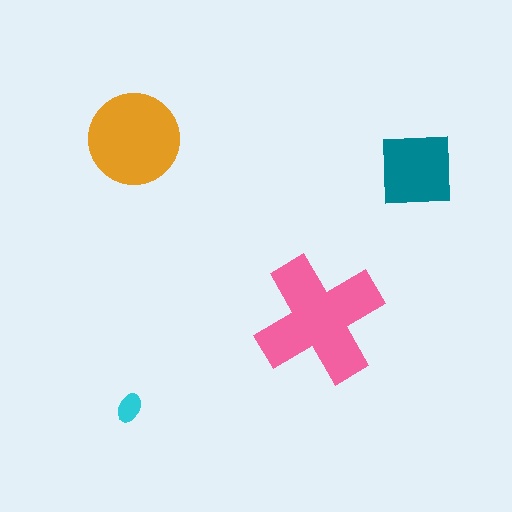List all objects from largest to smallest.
The pink cross, the orange circle, the teal square, the cyan ellipse.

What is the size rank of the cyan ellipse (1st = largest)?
4th.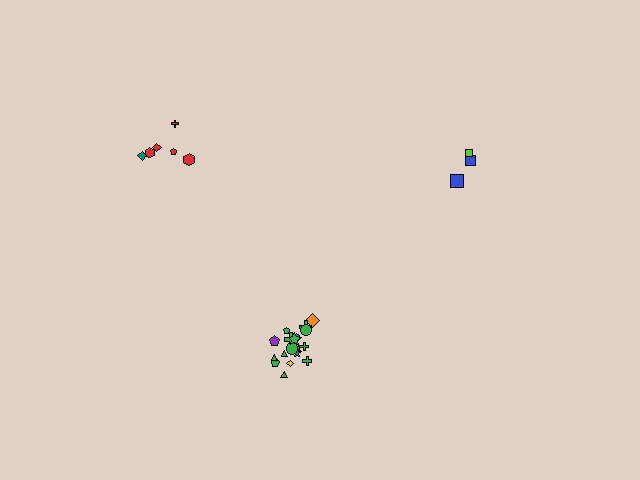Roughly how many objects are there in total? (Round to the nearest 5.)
Roughly 25 objects in total.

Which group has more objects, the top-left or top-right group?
The top-left group.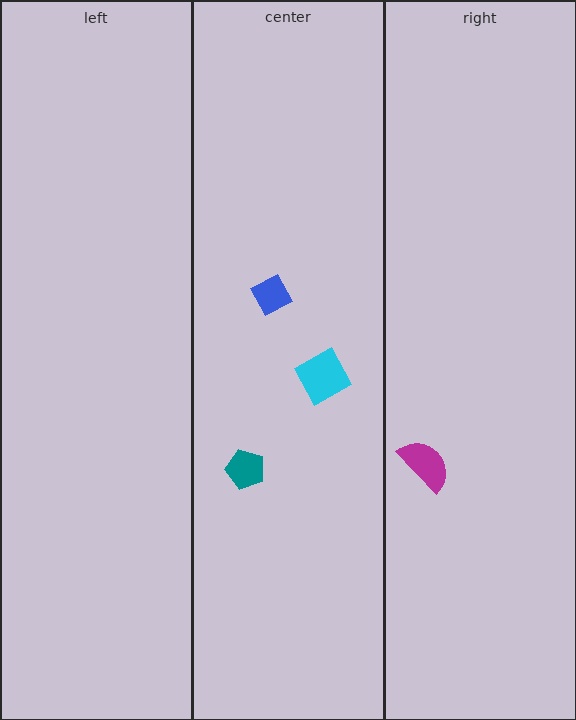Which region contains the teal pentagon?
The center region.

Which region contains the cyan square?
The center region.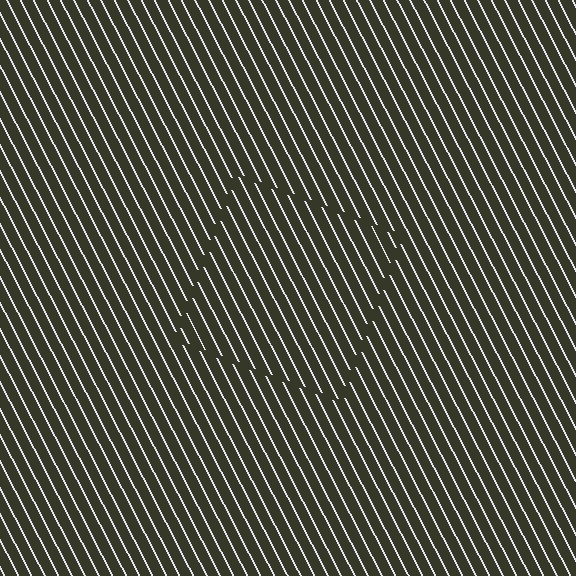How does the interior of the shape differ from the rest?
The interior of the shape contains the same grating, shifted by half a period — the contour is defined by the phase discontinuity where line-ends from the inner and outer gratings abut.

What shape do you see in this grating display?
An illusory square. The interior of the shape contains the same grating, shifted by half a period — the contour is defined by the phase discontinuity where line-ends from the inner and outer gratings abut.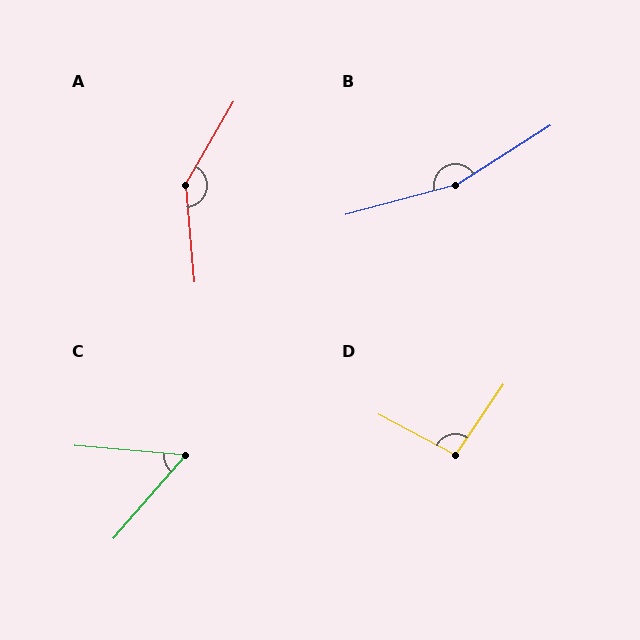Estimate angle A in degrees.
Approximately 145 degrees.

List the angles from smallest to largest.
C (54°), D (97°), A (145°), B (163°).